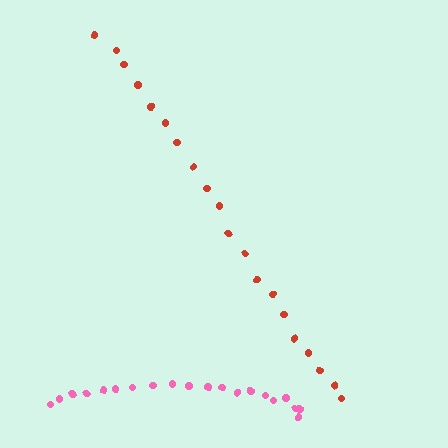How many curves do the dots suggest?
There are 2 distinct paths.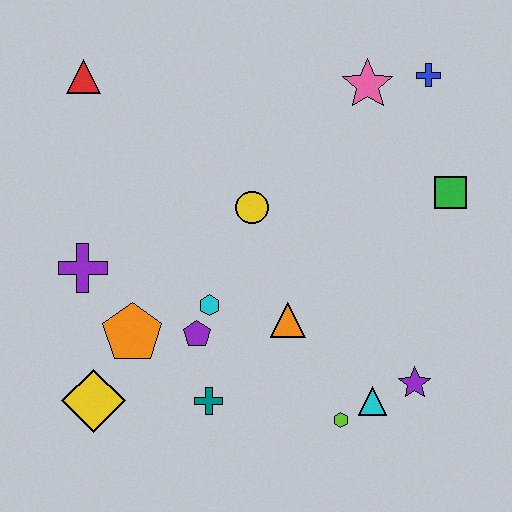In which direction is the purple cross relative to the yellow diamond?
The purple cross is above the yellow diamond.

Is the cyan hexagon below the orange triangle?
No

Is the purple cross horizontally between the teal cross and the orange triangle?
No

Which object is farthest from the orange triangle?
The red triangle is farthest from the orange triangle.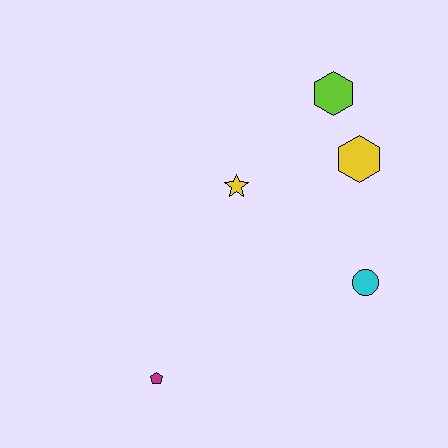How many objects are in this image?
There are 5 objects.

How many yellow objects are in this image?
There are 2 yellow objects.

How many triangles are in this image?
There are no triangles.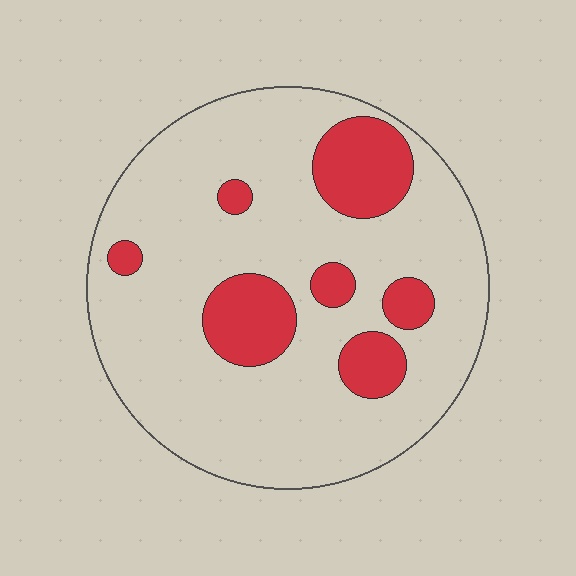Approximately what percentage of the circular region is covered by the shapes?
Approximately 20%.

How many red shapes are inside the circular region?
7.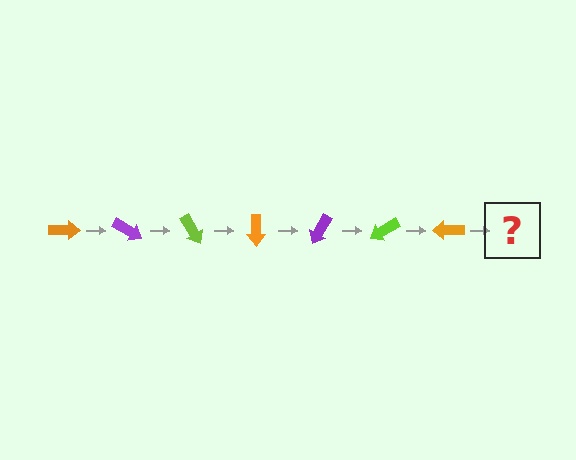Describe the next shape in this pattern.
It should be a purple arrow, rotated 210 degrees from the start.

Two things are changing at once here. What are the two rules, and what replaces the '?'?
The two rules are that it rotates 30 degrees each step and the color cycles through orange, purple, and lime. The '?' should be a purple arrow, rotated 210 degrees from the start.